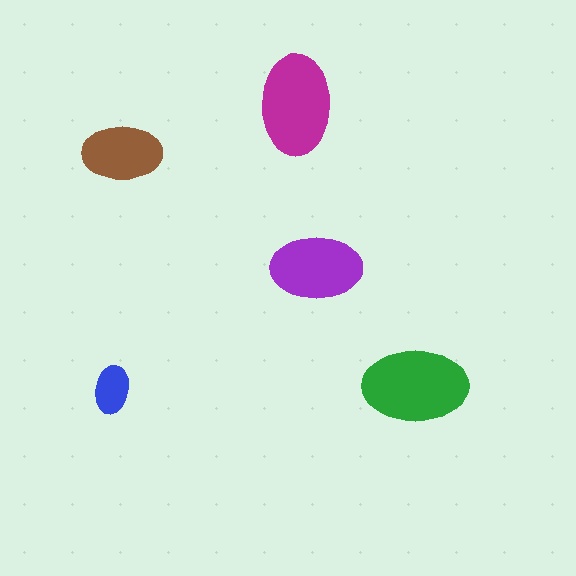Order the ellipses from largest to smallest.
the green one, the magenta one, the purple one, the brown one, the blue one.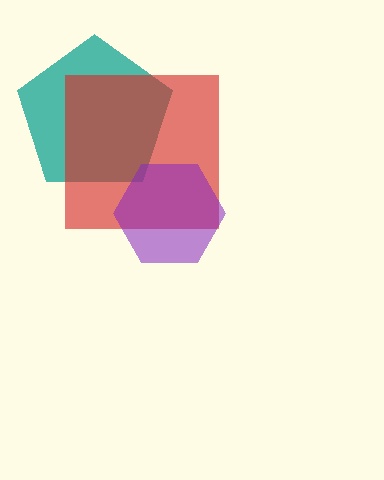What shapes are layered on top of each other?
The layered shapes are: a teal pentagon, a red square, a purple hexagon.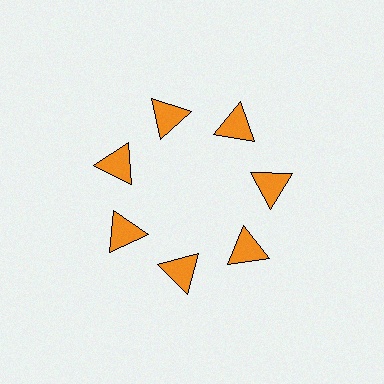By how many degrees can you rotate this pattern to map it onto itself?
The pattern maps onto itself every 51 degrees of rotation.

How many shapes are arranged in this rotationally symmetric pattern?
There are 7 shapes, arranged in 7 groups of 1.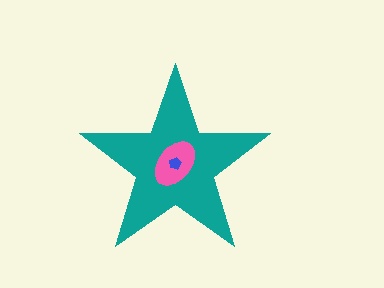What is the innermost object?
The blue pentagon.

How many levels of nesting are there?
3.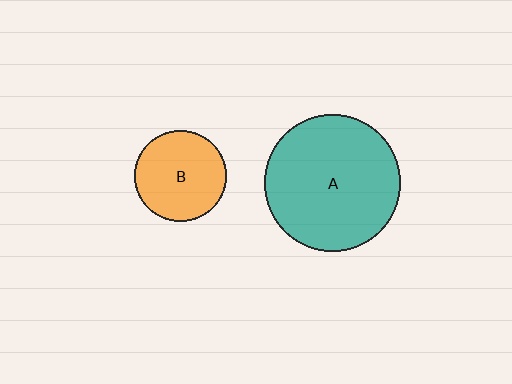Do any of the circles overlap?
No, none of the circles overlap.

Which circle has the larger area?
Circle A (teal).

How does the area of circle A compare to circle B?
Approximately 2.2 times.